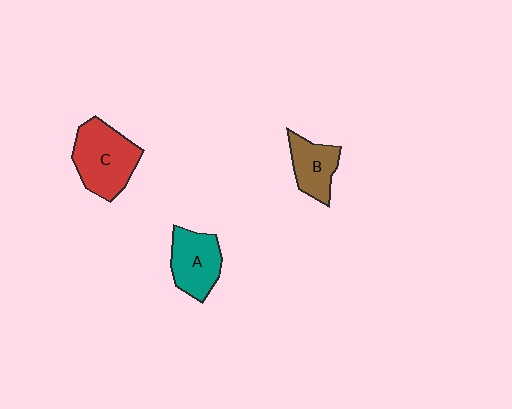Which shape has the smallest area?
Shape B (brown).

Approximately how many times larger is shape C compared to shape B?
Approximately 1.6 times.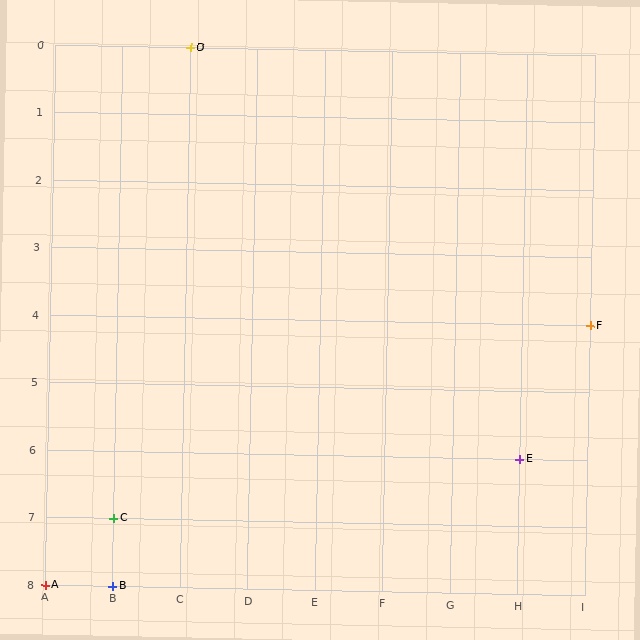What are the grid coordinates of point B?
Point B is at grid coordinates (B, 8).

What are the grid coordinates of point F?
Point F is at grid coordinates (I, 4).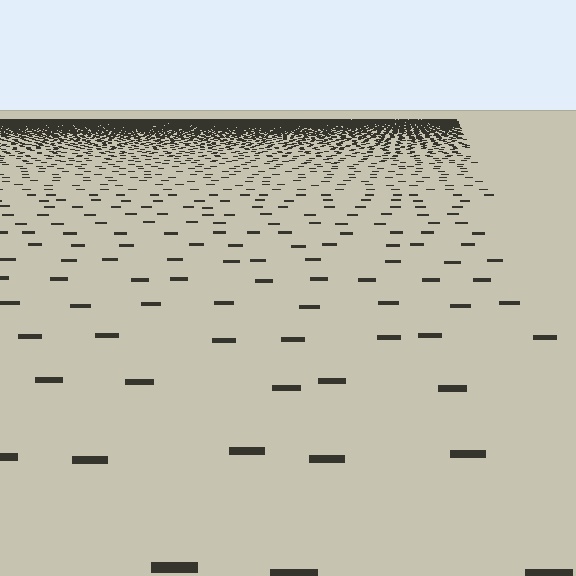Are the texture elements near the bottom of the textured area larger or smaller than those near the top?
Larger. Near the bottom, elements are closer to the viewer and appear at a bigger on-screen size.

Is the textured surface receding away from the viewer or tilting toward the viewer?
The surface is receding away from the viewer. Texture elements get smaller and denser toward the top.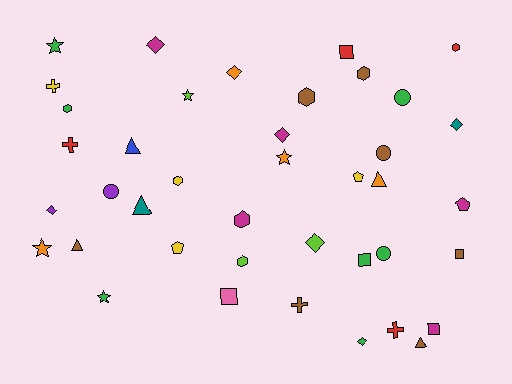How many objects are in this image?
There are 40 objects.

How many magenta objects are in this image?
There are 5 magenta objects.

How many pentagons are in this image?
There are 3 pentagons.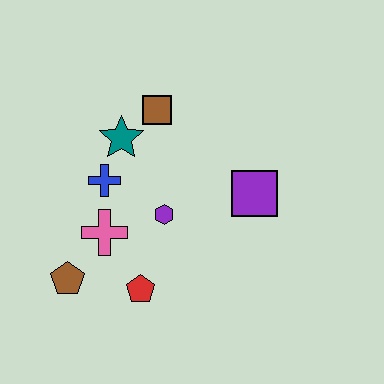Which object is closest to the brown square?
The teal star is closest to the brown square.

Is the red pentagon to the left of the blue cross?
No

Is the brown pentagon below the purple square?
Yes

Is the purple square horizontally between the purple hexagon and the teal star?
No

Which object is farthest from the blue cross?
The purple square is farthest from the blue cross.